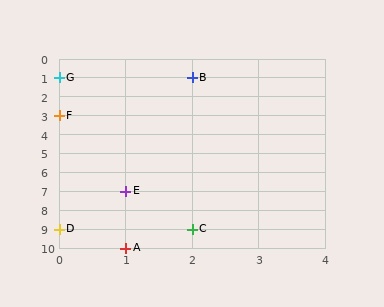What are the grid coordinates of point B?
Point B is at grid coordinates (2, 1).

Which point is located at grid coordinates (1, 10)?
Point A is at (1, 10).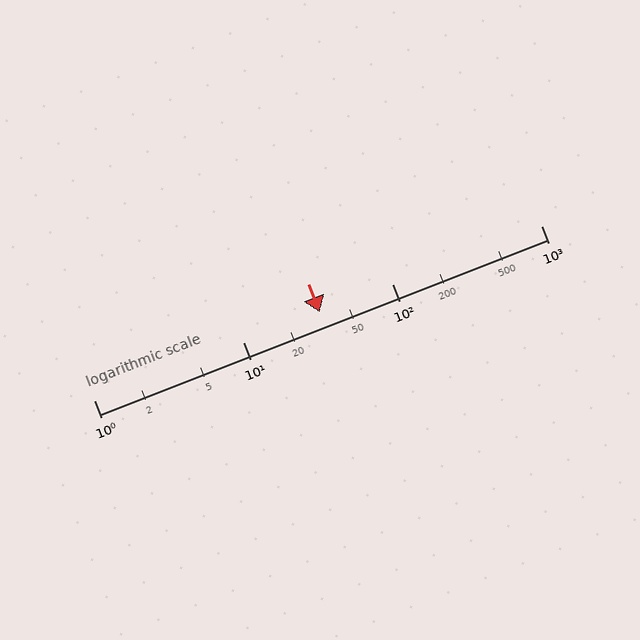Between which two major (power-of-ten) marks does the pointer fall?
The pointer is between 10 and 100.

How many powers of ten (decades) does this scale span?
The scale spans 3 decades, from 1 to 1000.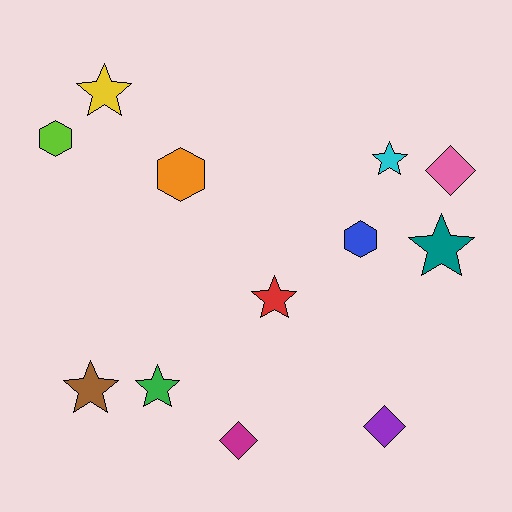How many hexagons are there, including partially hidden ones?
There are 3 hexagons.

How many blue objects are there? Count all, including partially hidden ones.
There is 1 blue object.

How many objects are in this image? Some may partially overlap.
There are 12 objects.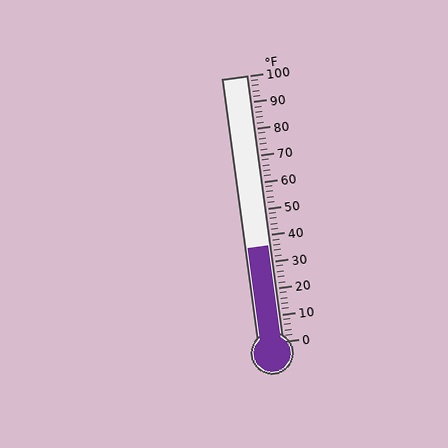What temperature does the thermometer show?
The thermometer shows approximately 36°F.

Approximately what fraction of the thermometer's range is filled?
The thermometer is filled to approximately 35% of its range.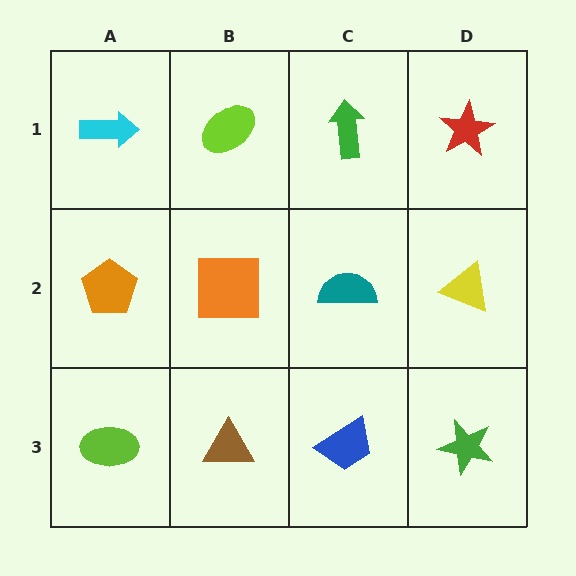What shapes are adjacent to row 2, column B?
A lime ellipse (row 1, column B), a brown triangle (row 3, column B), an orange pentagon (row 2, column A), a teal semicircle (row 2, column C).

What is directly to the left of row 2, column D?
A teal semicircle.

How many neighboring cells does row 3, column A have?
2.